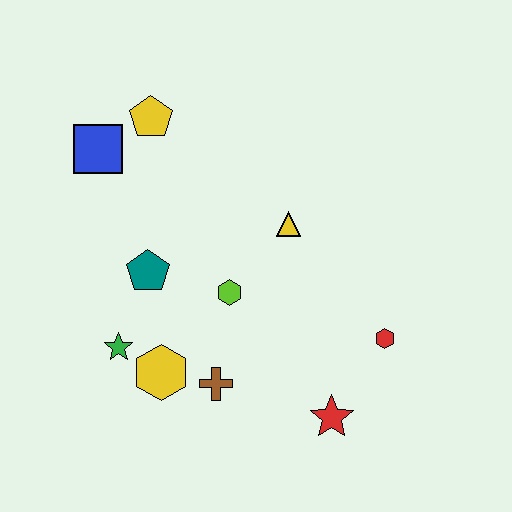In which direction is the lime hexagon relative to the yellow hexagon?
The lime hexagon is above the yellow hexagon.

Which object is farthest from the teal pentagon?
The red hexagon is farthest from the teal pentagon.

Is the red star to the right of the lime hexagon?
Yes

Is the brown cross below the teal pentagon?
Yes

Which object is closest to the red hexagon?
The red star is closest to the red hexagon.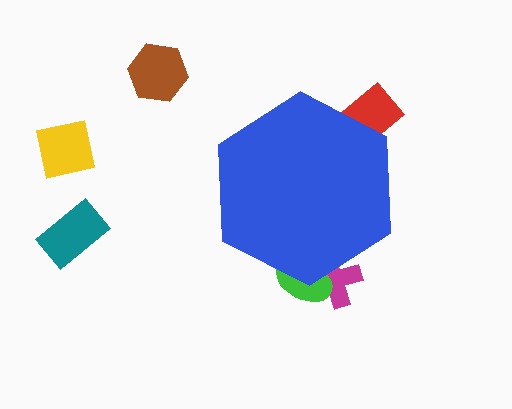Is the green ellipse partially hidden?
Yes, the green ellipse is partially hidden behind the blue hexagon.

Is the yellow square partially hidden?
No, the yellow square is fully visible.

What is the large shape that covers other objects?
A blue hexagon.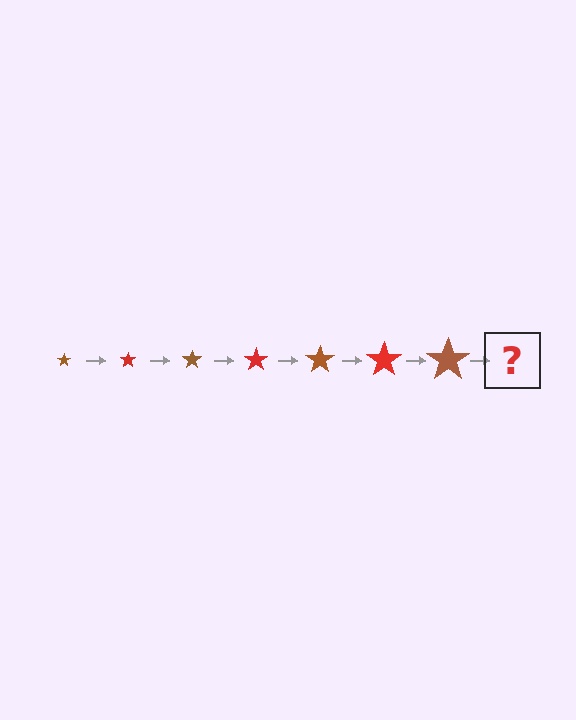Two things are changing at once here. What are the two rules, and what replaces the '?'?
The two rules are that the star grows larger each step and the color cycles through brown and red. The '?' should be a red star, larger than the previous one.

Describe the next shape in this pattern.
It should be a red star, larger than the previous one.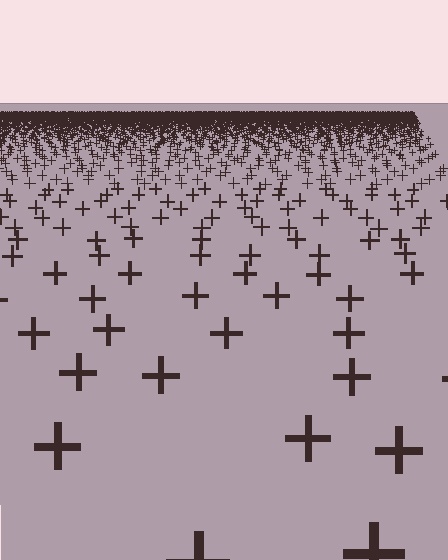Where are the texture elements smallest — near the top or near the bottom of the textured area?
Near the top.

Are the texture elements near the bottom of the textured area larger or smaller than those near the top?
Larger. Near the bottom, elements are closer to the viewer and appear at a bigger on-screen size.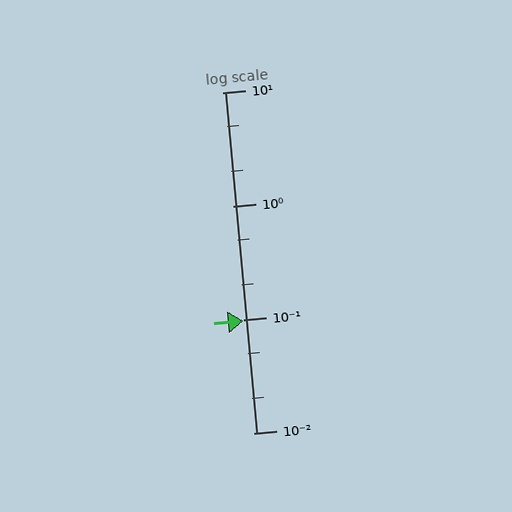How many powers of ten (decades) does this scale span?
The scale spans 3 decades, from 0.01 to 10.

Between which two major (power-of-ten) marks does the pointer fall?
The pointer is between 0.01 and 0.1.